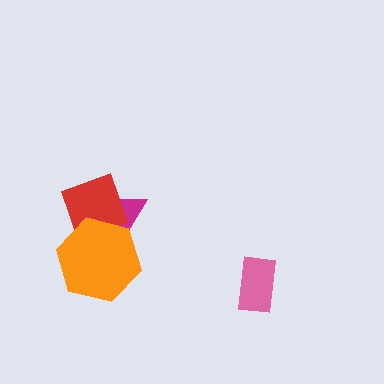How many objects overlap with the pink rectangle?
0 objects overlap with the pink rectangle.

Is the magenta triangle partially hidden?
Yes, it is partially covered by another shape.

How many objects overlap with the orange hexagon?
2 objects overlap with the orange hexagon.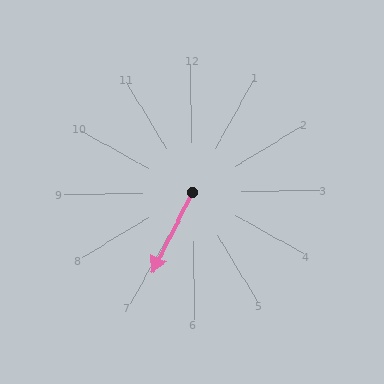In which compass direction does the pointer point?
Southwest.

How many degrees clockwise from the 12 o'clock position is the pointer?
Approximately 208 degrees.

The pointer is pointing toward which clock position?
Roughly 7 o'clock.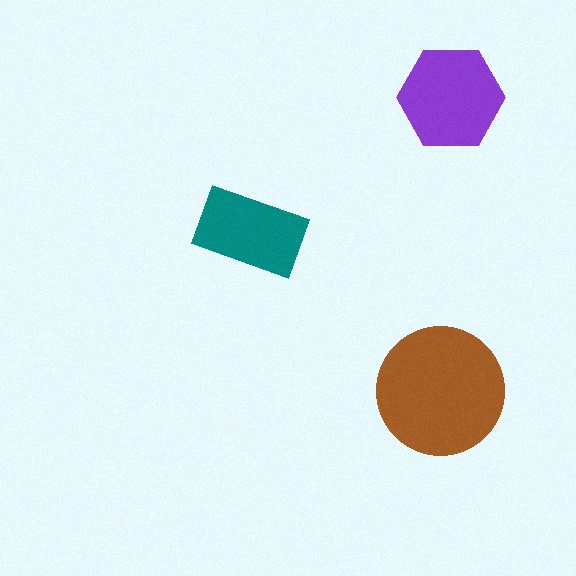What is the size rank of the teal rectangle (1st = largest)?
3rd.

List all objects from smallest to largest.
The teal rectangle, the purple hexagon, the brown circle.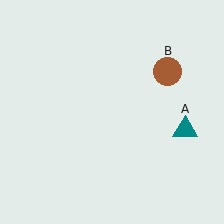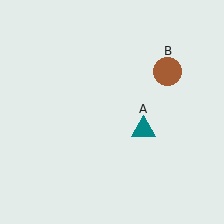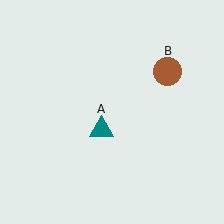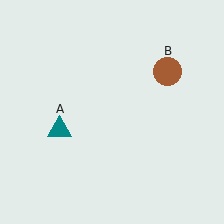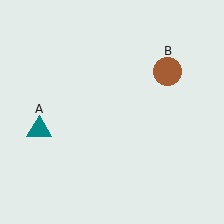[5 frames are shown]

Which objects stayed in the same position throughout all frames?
Brown circle (object B) remained stationary.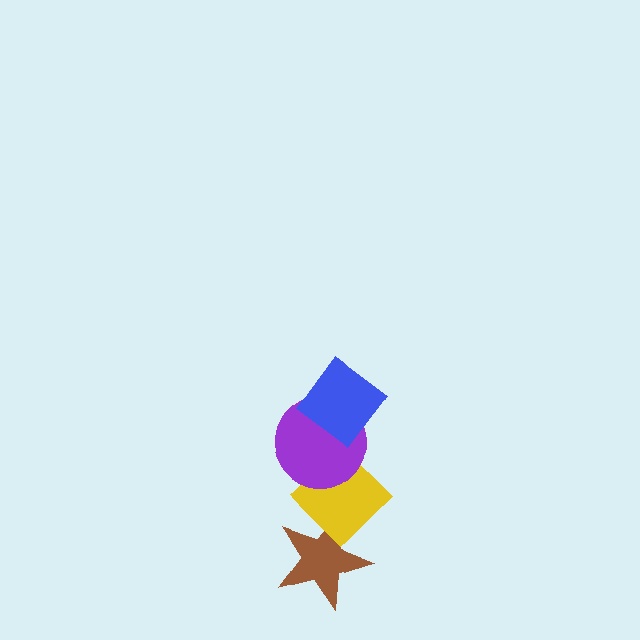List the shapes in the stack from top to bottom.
From top to bottom: the blue diamond, the purple circle, the yellow diamond, the brown star.